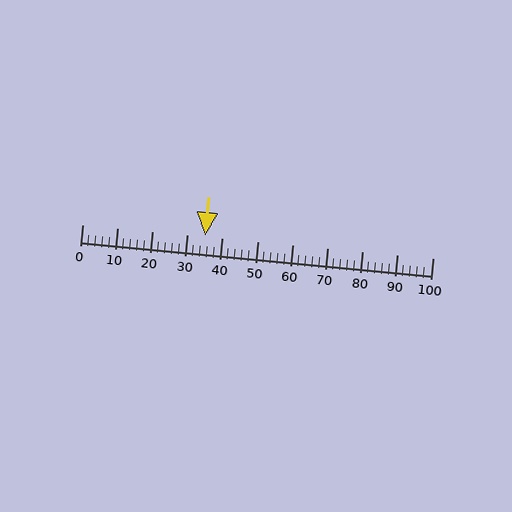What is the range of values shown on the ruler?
The ruler shows values from 0 to 100.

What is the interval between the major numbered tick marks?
The major tick marks are spaced 10 units apart.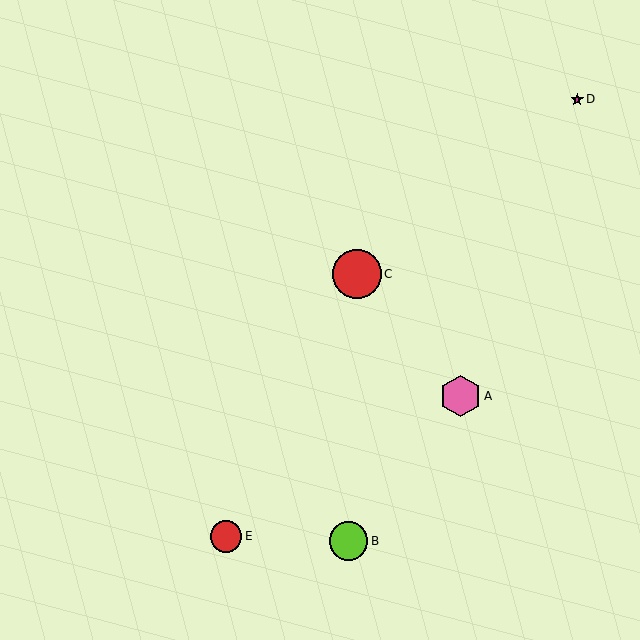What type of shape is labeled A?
Shape A is a pink hexagon.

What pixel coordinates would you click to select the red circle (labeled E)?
Click at (226, 536) to select the red circle E.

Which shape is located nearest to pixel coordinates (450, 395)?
The pink hexagon (labeled A) at (460, 396) is nearest to that location.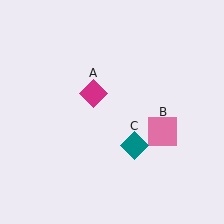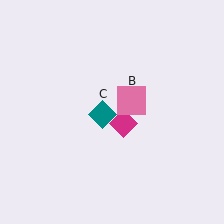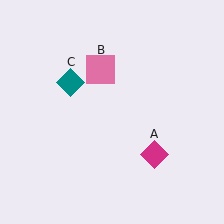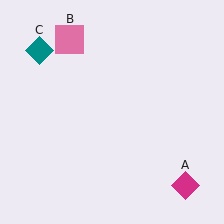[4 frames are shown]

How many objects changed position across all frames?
3 objects changed position: magenta diamond (object A), pink square (object B), teal diamond (object C).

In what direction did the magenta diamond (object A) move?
The magenta diamond (object A) moved down and to the right.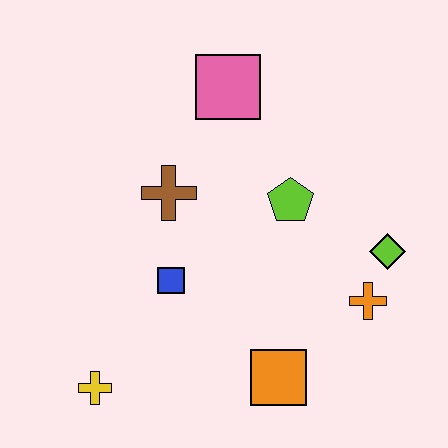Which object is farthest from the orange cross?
The yellow cross is farthest from the orange cross.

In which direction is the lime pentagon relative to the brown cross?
The lime pentagon is to the right of the brown cross.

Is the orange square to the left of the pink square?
No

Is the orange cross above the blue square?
No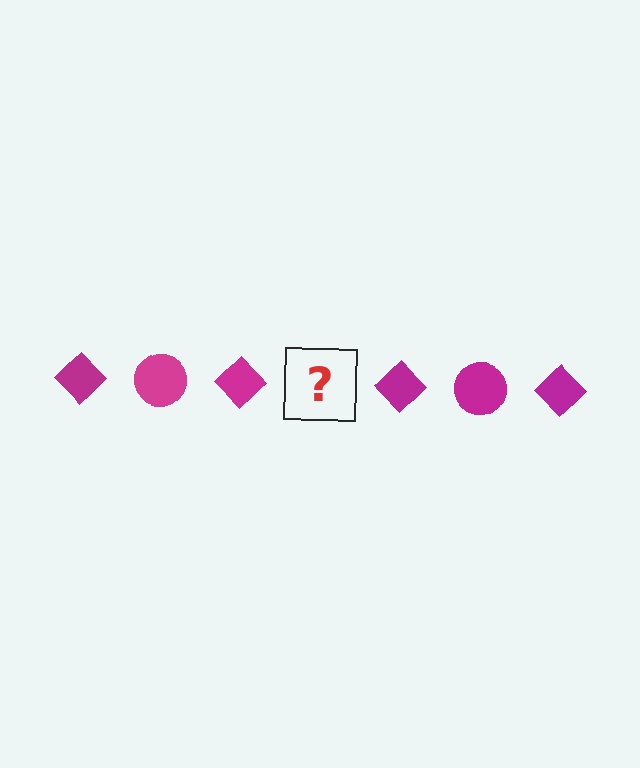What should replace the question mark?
The question mark should be replaced with a magenta circle.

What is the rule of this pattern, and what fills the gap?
The rule is that the pattern cycles through diamond, circle shapes in magenta. The gap should be filled with a magenta circle.